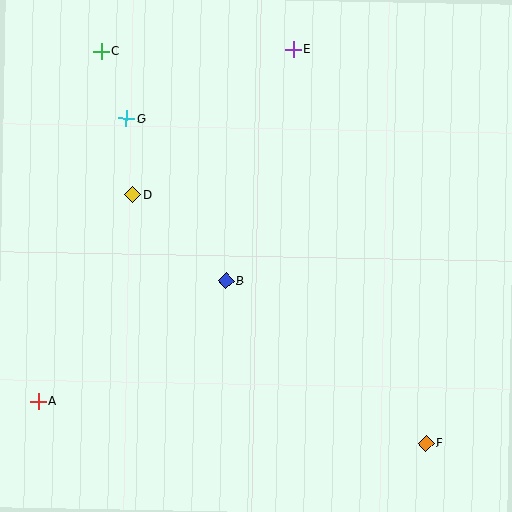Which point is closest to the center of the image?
Point B at (226, 281) is closest to the center.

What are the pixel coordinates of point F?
Point F is at (426, 443).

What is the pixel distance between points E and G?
The distance between E and G is 181 pixels.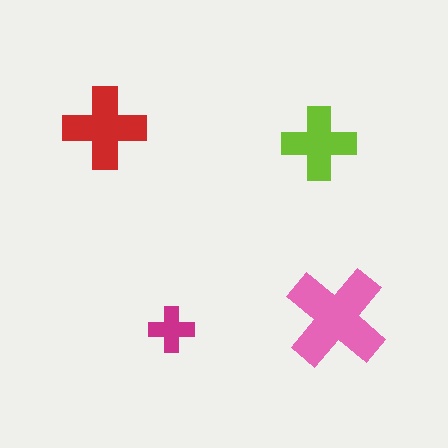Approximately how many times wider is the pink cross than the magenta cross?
About 2 times wider.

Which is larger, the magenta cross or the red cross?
The red one.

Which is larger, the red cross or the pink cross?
The pink one.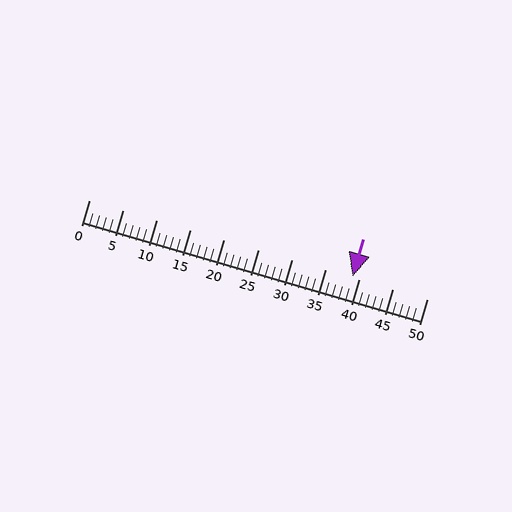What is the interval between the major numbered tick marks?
The major tick marks are spaced 5 units apart.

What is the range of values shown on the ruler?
The ruler shows values from 0 to 50.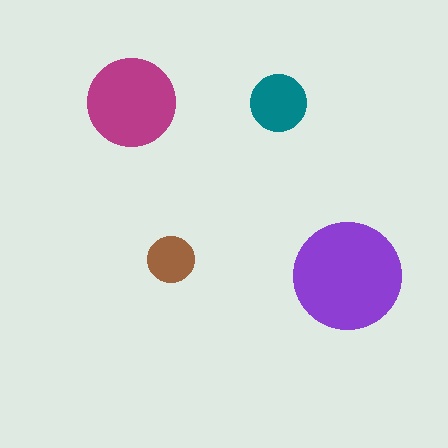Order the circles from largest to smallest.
the purple one, the magenta one, the teal one, the brown one.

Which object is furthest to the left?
The magenta circle is leftmost.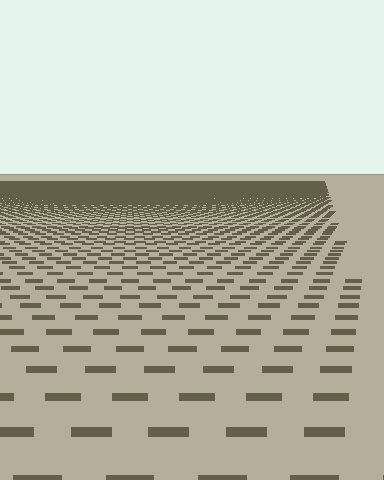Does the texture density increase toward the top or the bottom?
Density increases toward the top.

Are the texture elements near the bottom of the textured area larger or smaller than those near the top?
Larger. Near the bottom, elements are closer to the viewer and appear at a bigger on-screen size.